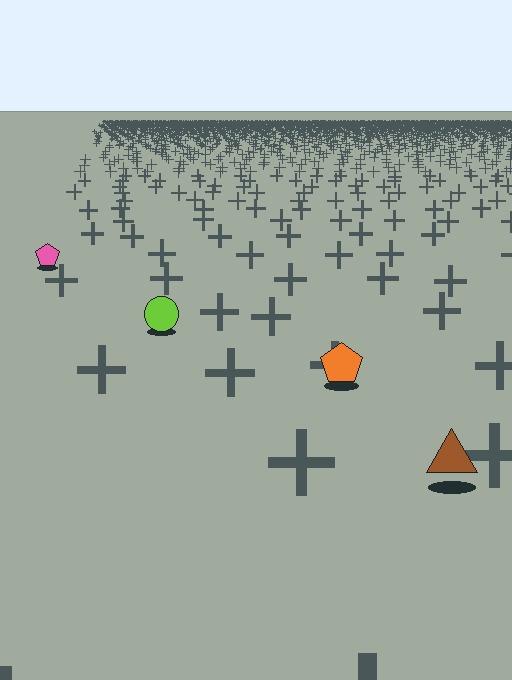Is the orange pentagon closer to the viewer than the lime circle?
Yes. The orange pentagon is closer — you can tell from the texture gradient: the ground texture is coarser near it.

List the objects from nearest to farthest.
From nearest to farthest: the brown triangle, the orange pentagon, the lime circle, the pink pentagon.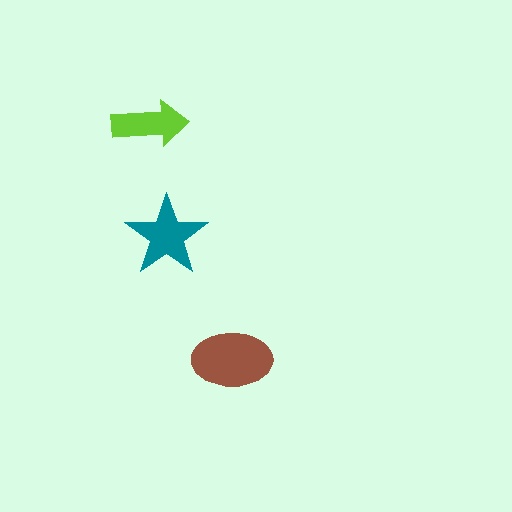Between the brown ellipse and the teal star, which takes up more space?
The brown ellipse.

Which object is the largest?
The brown ellipse.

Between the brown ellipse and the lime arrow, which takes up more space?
The brown ellipse.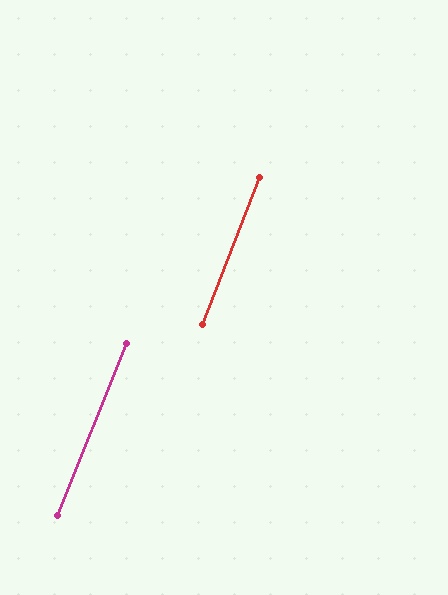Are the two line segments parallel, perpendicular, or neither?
Parallel — their directions differ by only 0.8°.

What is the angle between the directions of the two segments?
Approximately 1 degree.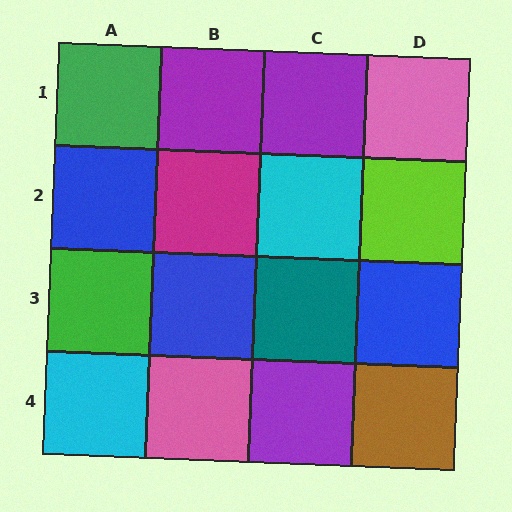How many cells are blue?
3 cells are blue.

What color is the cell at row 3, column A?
Green.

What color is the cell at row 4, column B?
Pink.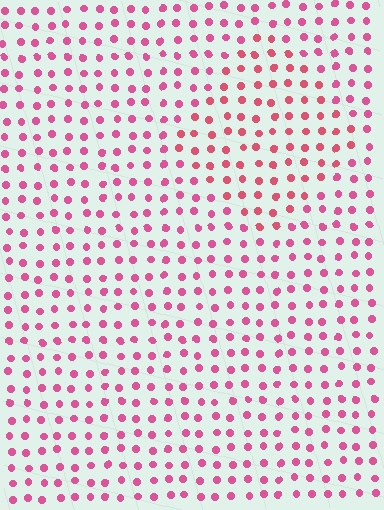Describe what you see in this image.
The image is filled with small pink elements in a uniform arrangement. A diamond-shaped region is visible where the elements are tinted to a slightly different hue, forming a subtle color boundary.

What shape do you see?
I see a diamond.